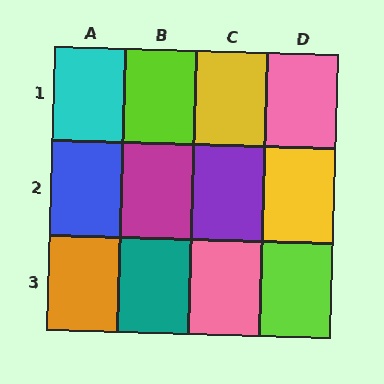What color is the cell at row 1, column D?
Pink.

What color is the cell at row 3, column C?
Pink.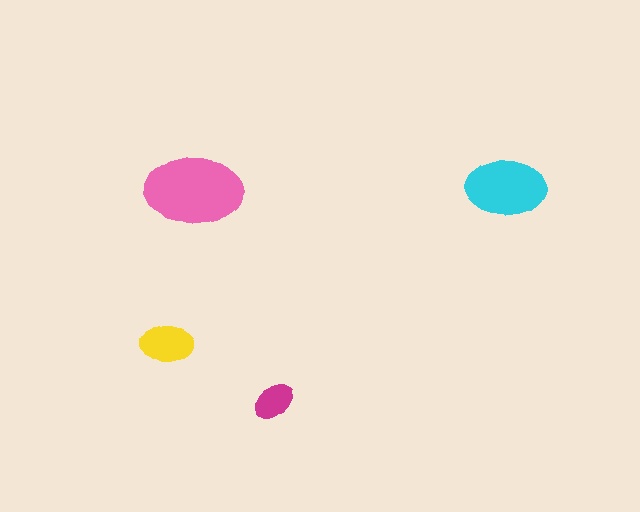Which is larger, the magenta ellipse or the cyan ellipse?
The cyan one.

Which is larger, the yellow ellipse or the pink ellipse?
The pink one.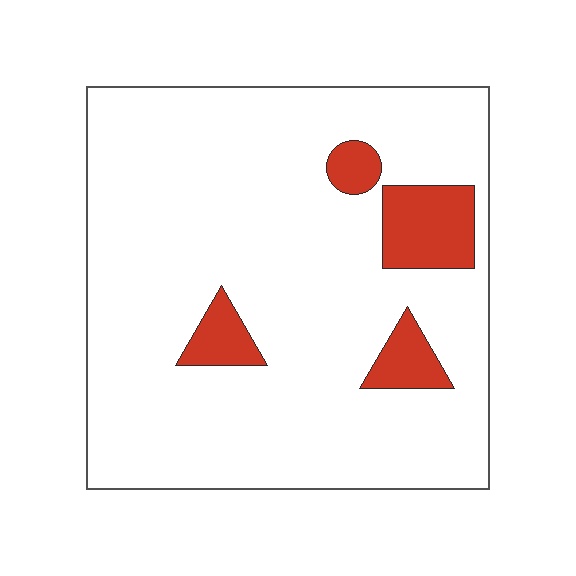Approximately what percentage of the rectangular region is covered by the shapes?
Approximately 10%.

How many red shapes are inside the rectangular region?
4.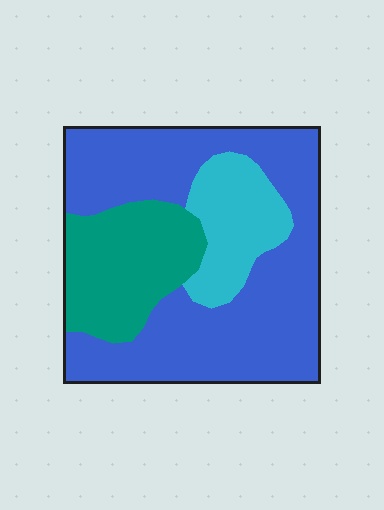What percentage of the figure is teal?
Teal takes up about one quarter (1/4) of the figure.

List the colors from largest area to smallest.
From largest to smallest: blue, teal, cyan.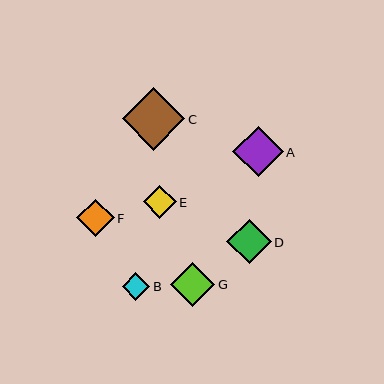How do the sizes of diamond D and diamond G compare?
Diamond D and diamond G are approximately the same size.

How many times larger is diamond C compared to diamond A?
Diamond C is approximately 1.2 times the size of diamond A.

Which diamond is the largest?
Diamond C is the largest with a size of approximately 63 pixels.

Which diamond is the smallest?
Diamond B is the smallest with a size of approximately 28 pixels.